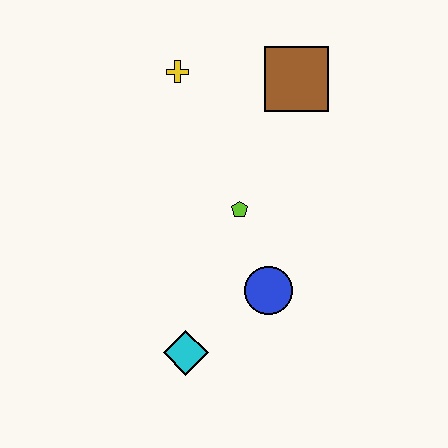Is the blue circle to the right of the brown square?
No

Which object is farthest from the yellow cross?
The cyan diamond is farthest from the yellow cross.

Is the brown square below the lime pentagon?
No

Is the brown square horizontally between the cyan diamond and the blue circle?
No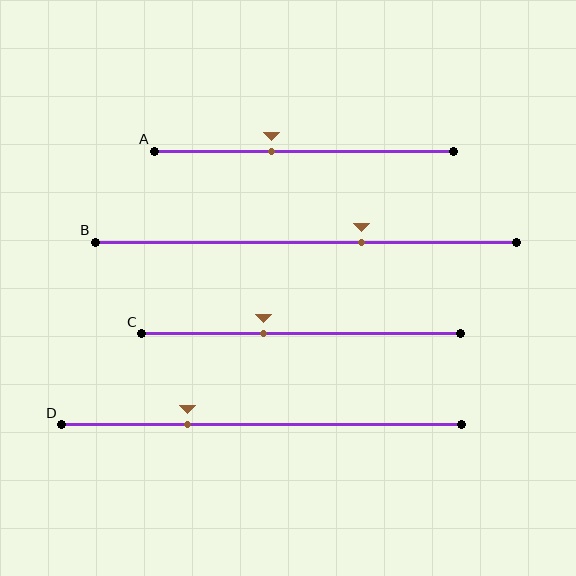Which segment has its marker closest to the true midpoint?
Segment A has its marker closest to the true midpoint.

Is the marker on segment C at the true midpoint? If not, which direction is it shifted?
No, the marker on segment C is shifted to the left by about 12% of the segment length.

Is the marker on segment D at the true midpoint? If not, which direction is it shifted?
No, the marker on segment D is shifted to the left by about 18% of the segment length.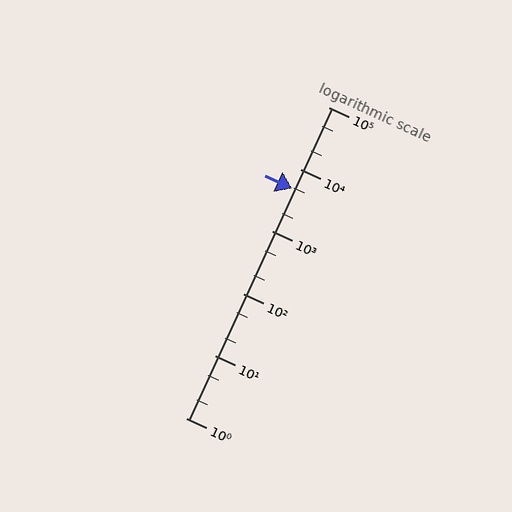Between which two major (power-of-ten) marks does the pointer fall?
The pointer is between 1000 and 10000.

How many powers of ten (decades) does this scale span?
The scale spans 5 decades, from 1 to 100000.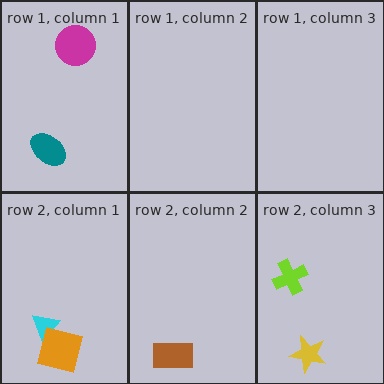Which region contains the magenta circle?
The row 1, column 1 region.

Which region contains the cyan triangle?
The row 2, column 1 region.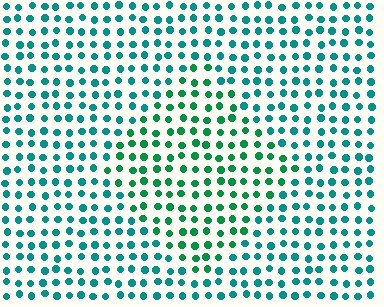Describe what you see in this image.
The image is filled with small teal elements in a uniform arrangement. A diamond-shaped region is visible where the elements are tinted to a slightly different hue, forming a subtle color boundary.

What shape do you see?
I see a diamond.